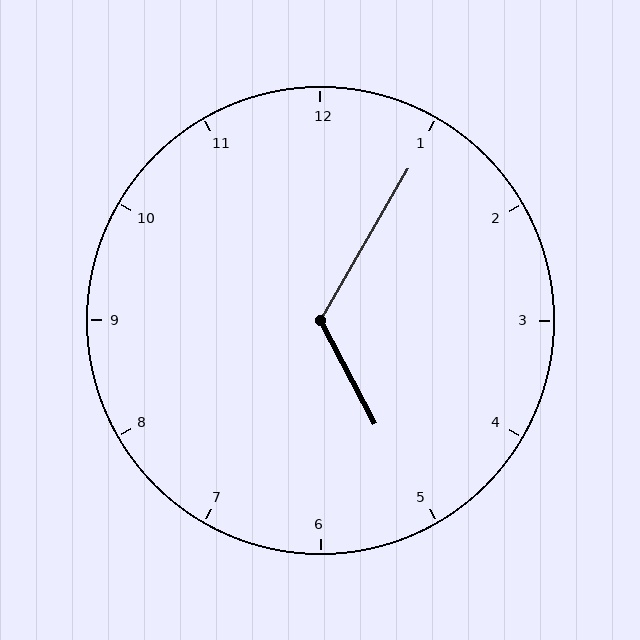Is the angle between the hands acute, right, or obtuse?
It is obtuse.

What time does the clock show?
5:05.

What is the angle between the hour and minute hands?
Approximately 122 degrees.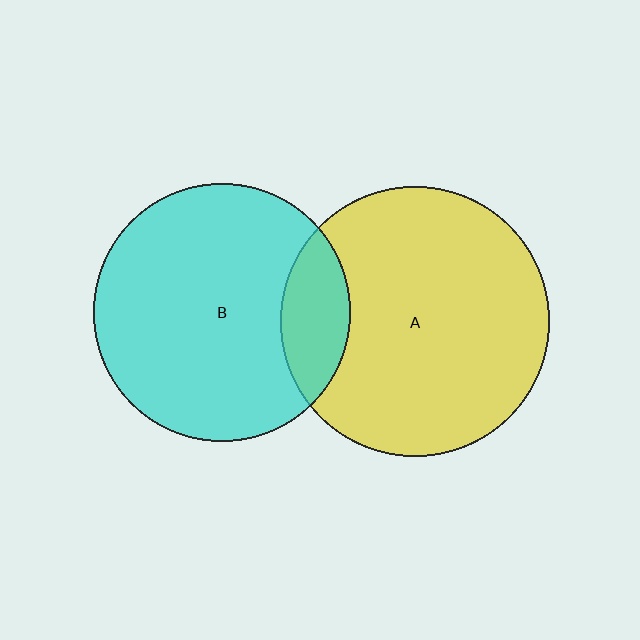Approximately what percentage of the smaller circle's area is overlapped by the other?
Approximately 15%.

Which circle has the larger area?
Circle A (yellow).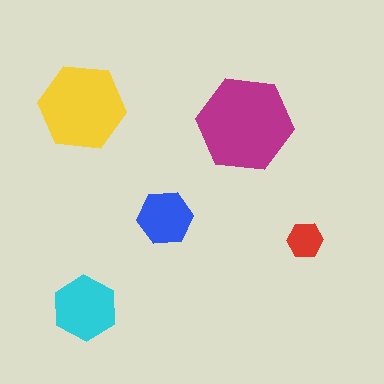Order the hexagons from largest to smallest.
the magenta one, the yellow one, the cyan one, the blue one, the red one.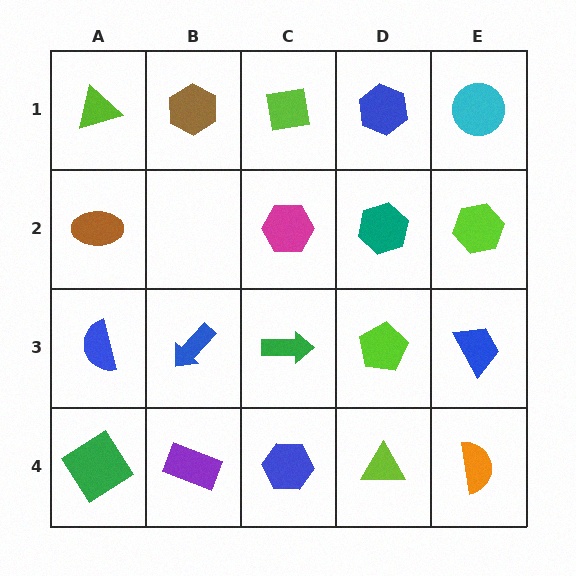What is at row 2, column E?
A lime hexagon.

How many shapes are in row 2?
4 shapes.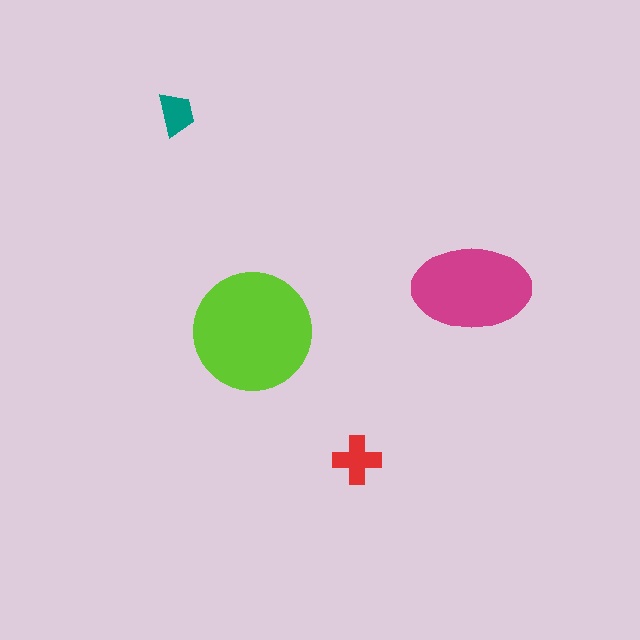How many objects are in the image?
There are 4 objects in the image.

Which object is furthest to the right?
The magenta ellipse is rightmost.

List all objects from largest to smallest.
The lime circle, the magenta ellipse, the red cross, the teal trapezoid.